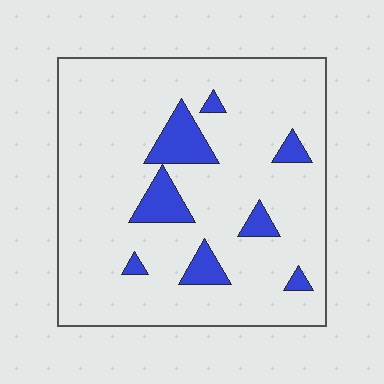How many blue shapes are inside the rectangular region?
8.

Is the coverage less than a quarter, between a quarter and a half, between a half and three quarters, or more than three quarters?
Less than a quarter.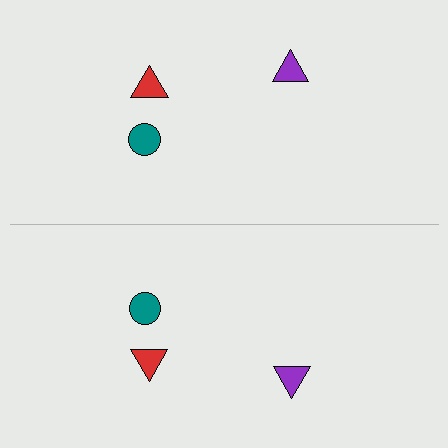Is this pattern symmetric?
Yes, this pattern has bilateral (reflection) symmetry.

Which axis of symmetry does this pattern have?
The pattern has a horizontal axis of symmetry running through the center of the image.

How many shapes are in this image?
There are 6 shapes in this image.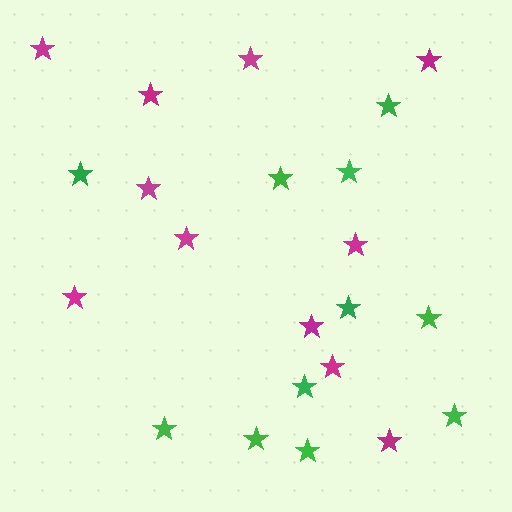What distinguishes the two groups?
There are 2 groups: one group of magenta stars (11) and one group of green stars (11).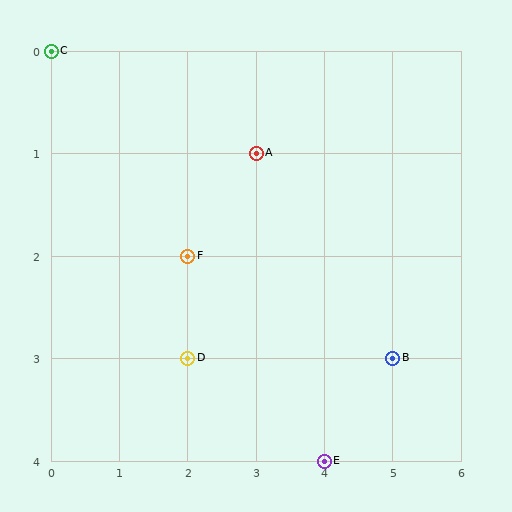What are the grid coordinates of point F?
Point F is at grid coordinates (2, 2).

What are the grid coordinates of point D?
Point D is at grid coordinates (2, 3).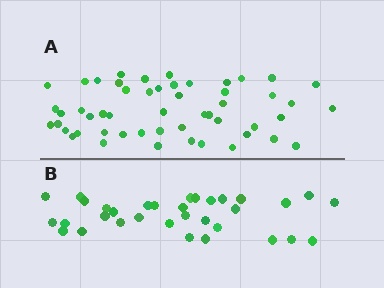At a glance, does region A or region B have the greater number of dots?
Region A (the top region) has more dots.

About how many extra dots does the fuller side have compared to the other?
Region A has approximately 20 more dots than region B.